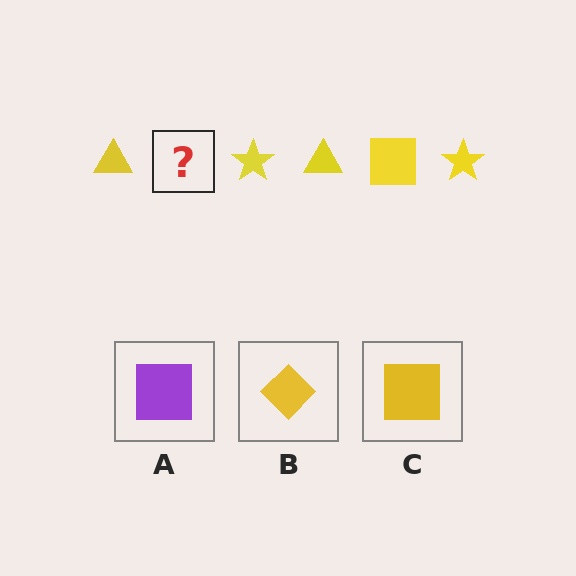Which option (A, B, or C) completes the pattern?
C.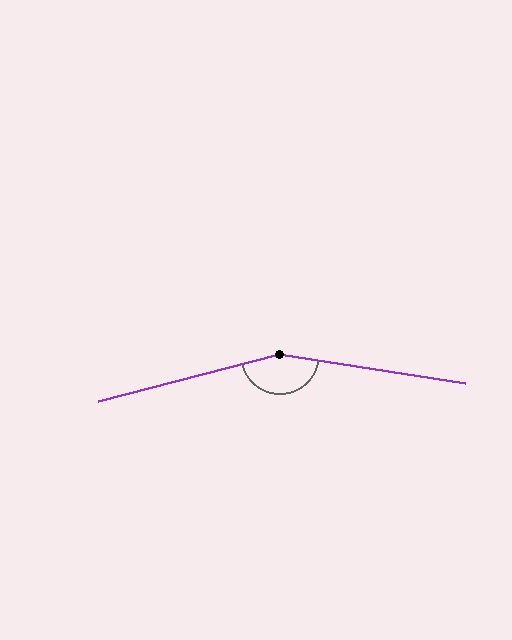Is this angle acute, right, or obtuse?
It is obtuse.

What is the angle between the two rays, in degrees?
Approximately 157 degrees.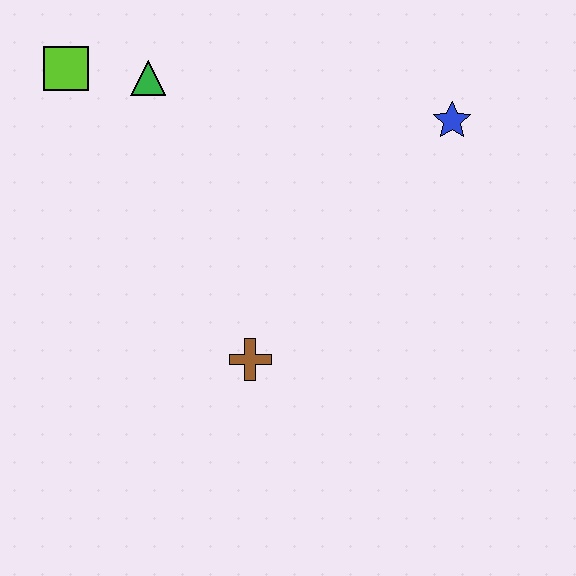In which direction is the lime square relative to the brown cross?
The lime square is above the brown cross.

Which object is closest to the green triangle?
The lime square is closest to the green triangle.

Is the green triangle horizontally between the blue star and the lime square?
Yes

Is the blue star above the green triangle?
No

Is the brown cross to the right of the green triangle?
Yes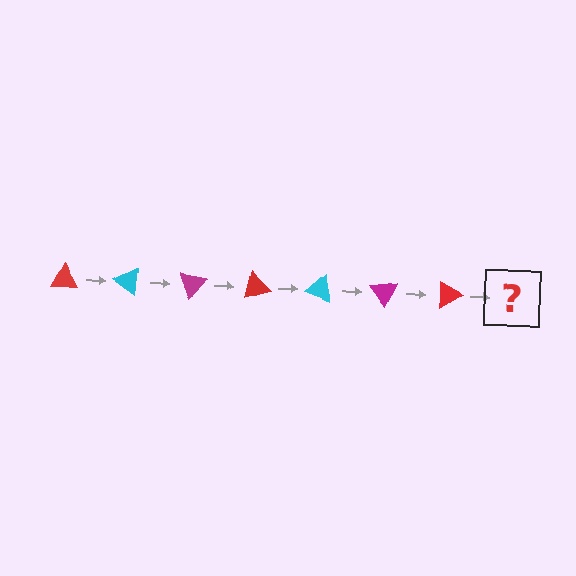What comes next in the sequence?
The next element should be a cyan triangle, rotated 245 degrees from the start.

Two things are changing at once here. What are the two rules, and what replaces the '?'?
The two rules are that it rotates 35 degrees each step and the color cycles through red, cyan, and magenta. The '?' should be a cyan triangle, rotated 245 degrees from the start.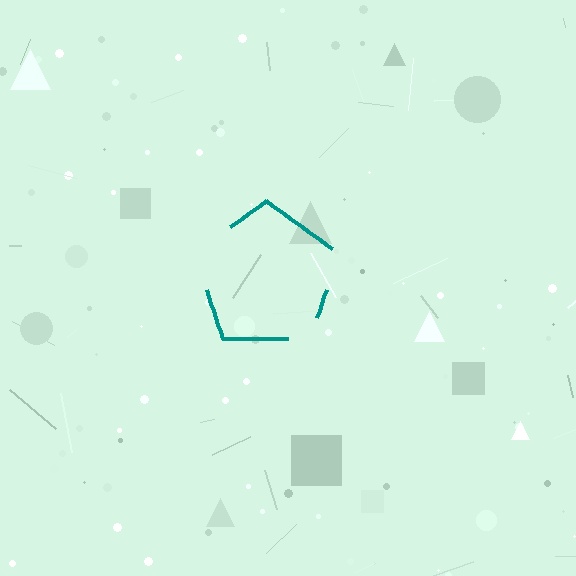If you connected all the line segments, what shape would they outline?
They would outline a pentagon.